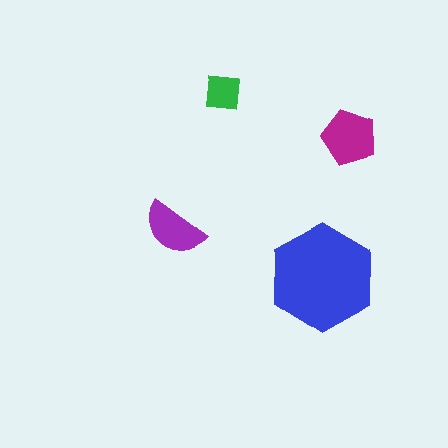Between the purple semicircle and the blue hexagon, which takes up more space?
The blue hexagon.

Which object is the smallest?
The green square.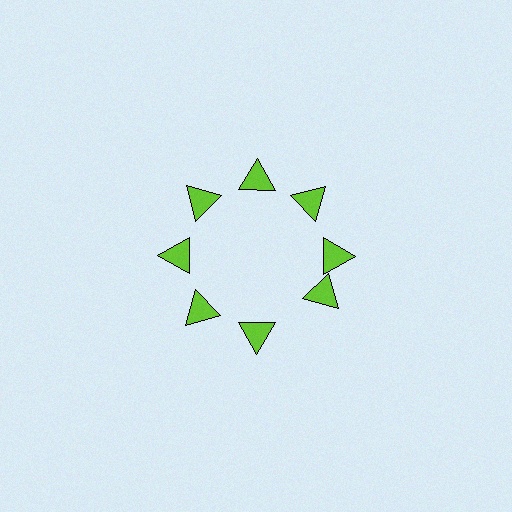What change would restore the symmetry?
The symmetry would be restored by rotating it back into even spacing with its neighbors so that all 8 triangles sit at equal angles and equal distance from the center.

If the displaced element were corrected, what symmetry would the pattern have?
It would have 8-fold rotational symmetry — the pattern would map onto itself every 45 degrees.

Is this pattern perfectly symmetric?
No. The 8 lime triangles are arranged in a ring, but one element near the 4 o'clock position is rotated out of alignment along the ring, breaking the 8-fold rotational symmetry.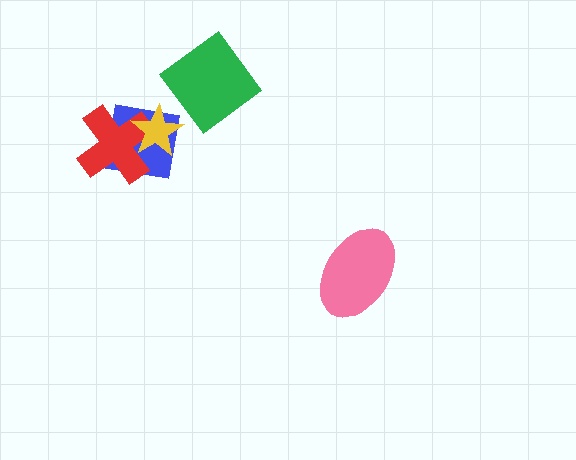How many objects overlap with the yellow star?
2 objects overlap with the yellow star.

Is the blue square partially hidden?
Yes, it is partially covered by another shape.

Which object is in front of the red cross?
The yellow star is in front of the red cross.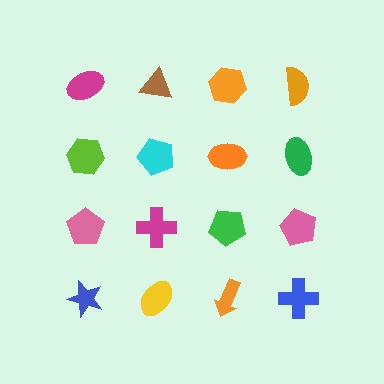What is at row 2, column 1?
A lime hexagon.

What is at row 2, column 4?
A green ellipse.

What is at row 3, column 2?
A magenta cross.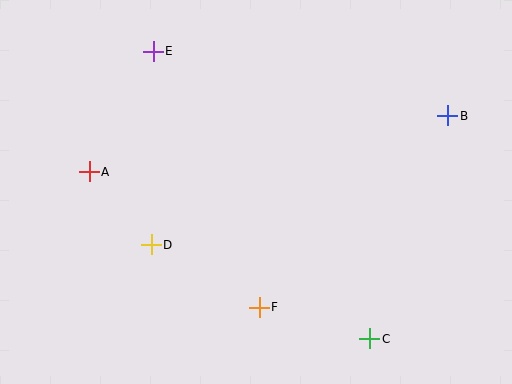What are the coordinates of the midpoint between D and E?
The midpoint between D and E is at (152, 148).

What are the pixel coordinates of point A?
Point A is at (89, 172).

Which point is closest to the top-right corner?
Point B is closest to the top-right corner.